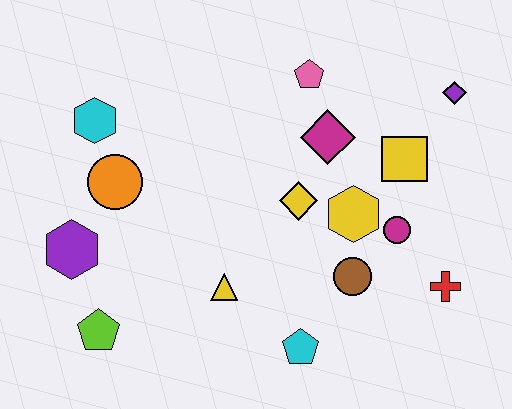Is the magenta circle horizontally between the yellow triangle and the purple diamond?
Yes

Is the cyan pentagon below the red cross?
Yes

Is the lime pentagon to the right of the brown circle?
No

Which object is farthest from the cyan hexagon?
The red cross is farthest from the cyan hexagon.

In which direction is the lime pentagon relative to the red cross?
The lime pentagon is to the left of the red cross.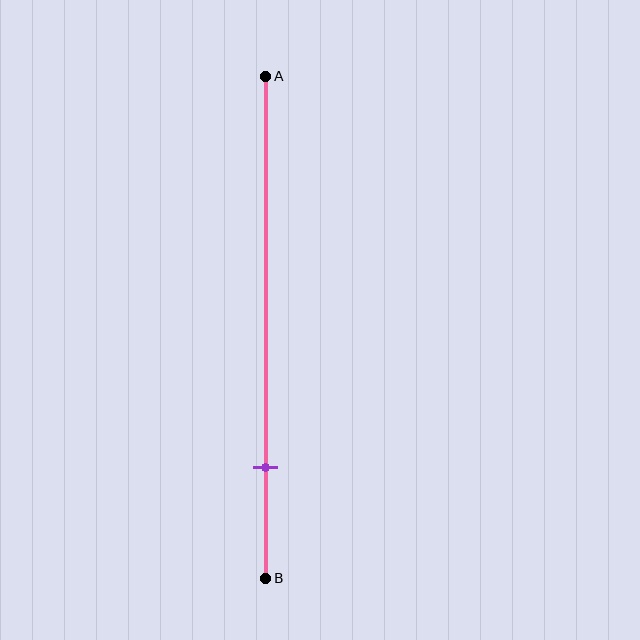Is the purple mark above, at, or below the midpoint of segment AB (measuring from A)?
The purple mark is below the midpoint of segment AB.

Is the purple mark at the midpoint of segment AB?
No, the mark is at about 80% from A, not at the 50% midpoint.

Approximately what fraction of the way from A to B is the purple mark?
The purple mark is approximately 80% of the way from A to B.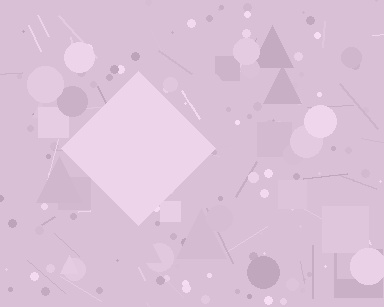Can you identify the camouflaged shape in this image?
The camouflaged shape is a diamond.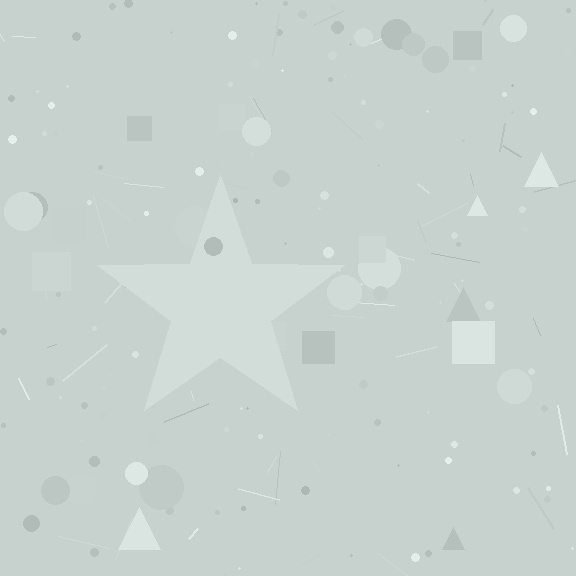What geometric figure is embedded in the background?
A star is embedded in the background.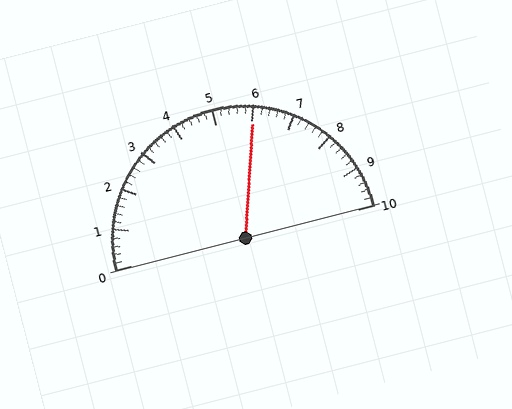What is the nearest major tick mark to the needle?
The nearest major tick mark is 6.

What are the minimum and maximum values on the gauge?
The gauge ranges from 0 to 10.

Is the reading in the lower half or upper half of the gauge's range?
The reading is in the upper half of the range (0 to 10).